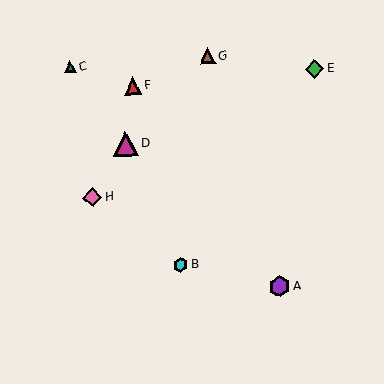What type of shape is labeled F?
Shape F is a red triangle.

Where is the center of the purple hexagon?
The center of the purple hexagon is at (280, 286).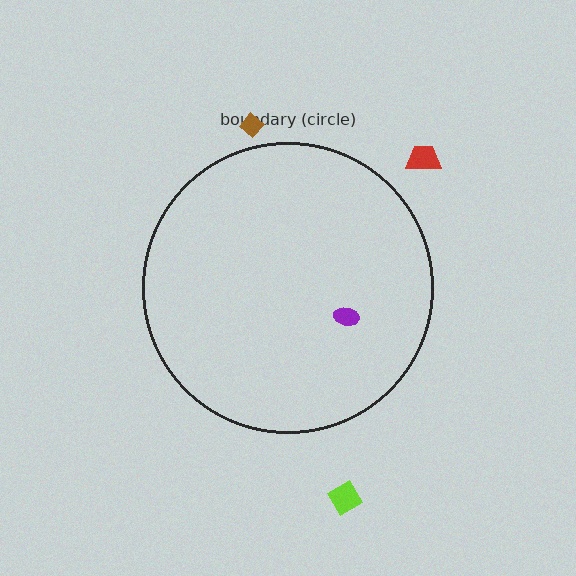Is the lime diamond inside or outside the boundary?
Outside.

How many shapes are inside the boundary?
1 inside, 3 outside.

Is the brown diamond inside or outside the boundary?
Outside.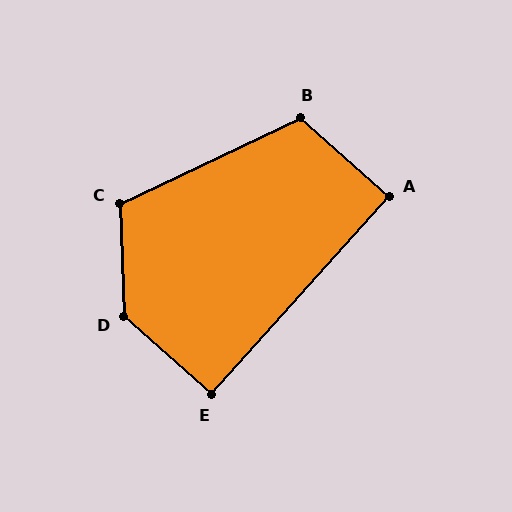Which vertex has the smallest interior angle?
A, at approximately 90 degrees.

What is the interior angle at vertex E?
Approximately 90 degrees (approximately right).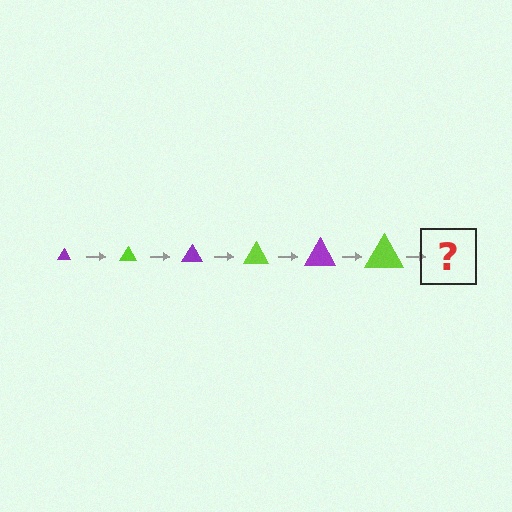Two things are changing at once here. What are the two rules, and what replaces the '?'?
The two rules are that the triangle grows larger each step and the color cycles through purple and lime. The '?' should be a purple triangle, larger than the previous one.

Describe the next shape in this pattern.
It should be a purple triangle, larger than the previous one.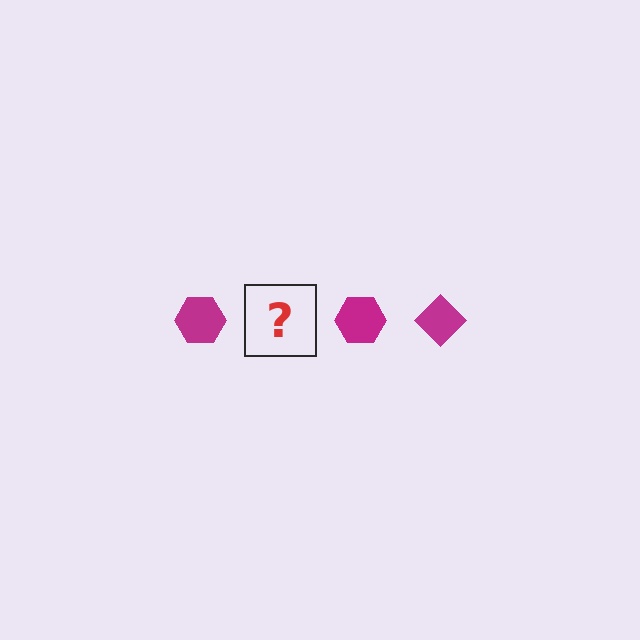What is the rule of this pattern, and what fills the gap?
The rule is that the pattern cycles through hexagon, diamond shapes in magenta. The gap should be filled with a magenta diamond.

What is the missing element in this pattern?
The missing element is a magenta diamond.